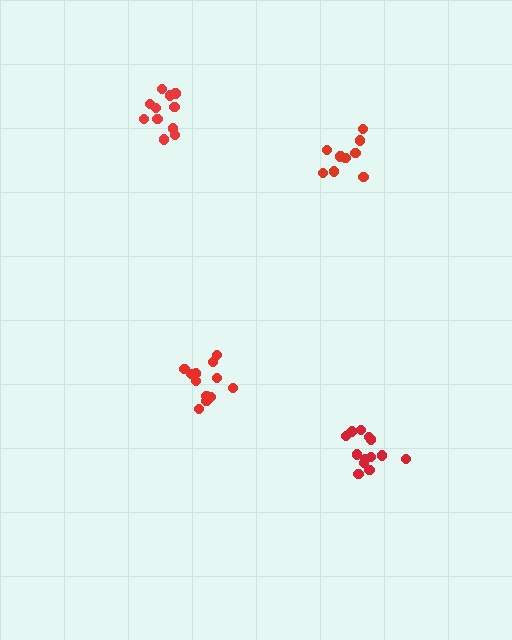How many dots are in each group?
Group 1: 9 dots, Group 2: 12 dots, Group 3: 14 dots, Group 4: 11 dots (46 total).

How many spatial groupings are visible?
There are 4 spatial groupings.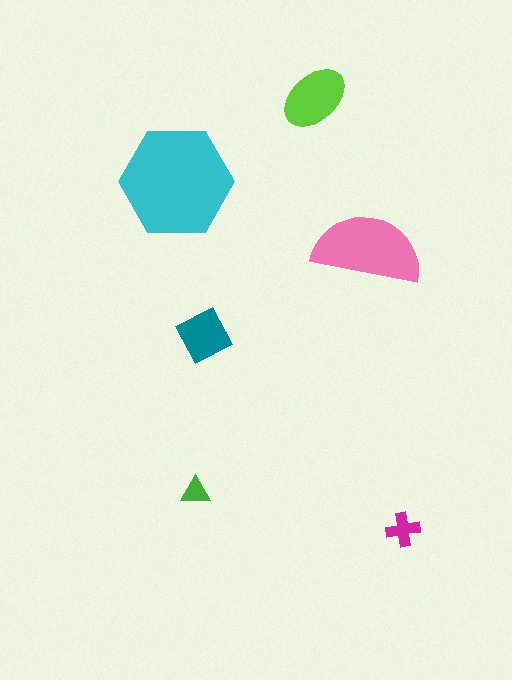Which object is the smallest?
The green triangle.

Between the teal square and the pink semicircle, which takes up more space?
The pink semicircle.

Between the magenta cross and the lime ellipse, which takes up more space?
The lime ellipse.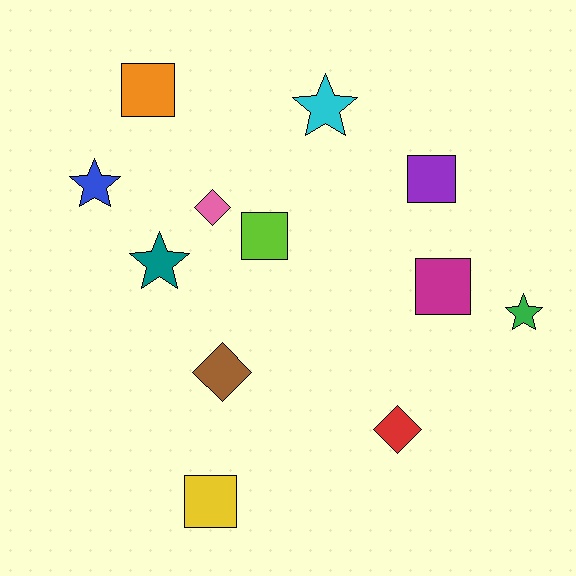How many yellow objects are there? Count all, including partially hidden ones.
There is 1 yellow object.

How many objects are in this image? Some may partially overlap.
There are 12 objects.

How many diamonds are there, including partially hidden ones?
There are 3 diamonds.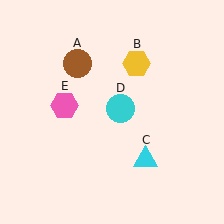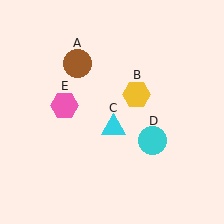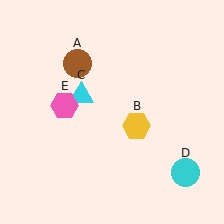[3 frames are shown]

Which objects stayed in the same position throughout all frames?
Brown circle (object A) and pink hexagon (object E) remained stationary.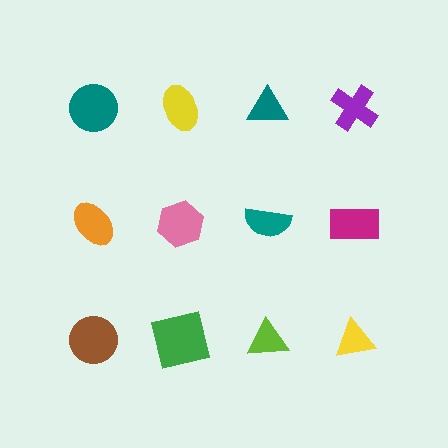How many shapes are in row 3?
4 shapes.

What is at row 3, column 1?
A brown circle.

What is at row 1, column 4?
A purple cross.